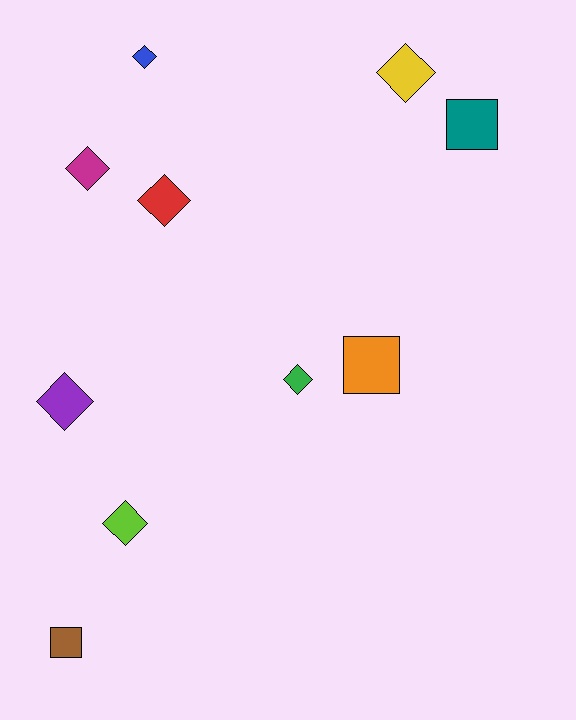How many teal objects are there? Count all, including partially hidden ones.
There is 1 teal object.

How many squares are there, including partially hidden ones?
There are 3 squares.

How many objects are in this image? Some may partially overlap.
There are 10 objects.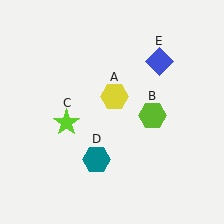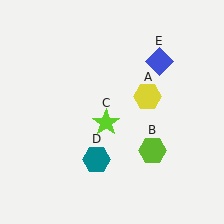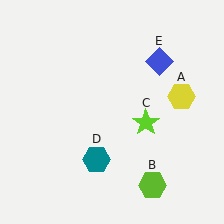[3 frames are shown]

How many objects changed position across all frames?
3 objects changed position: yellow hexagon (object A), lime hexagon (object B), lime star (object C).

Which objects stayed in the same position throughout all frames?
Teal hexagon (object D) and blue diamond (object E) remained stationary.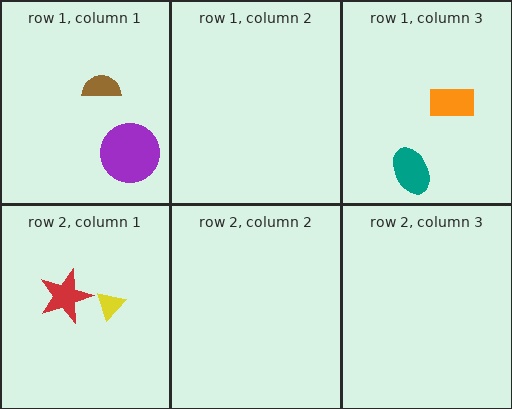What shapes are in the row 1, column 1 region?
The purple circle, the brown semicircle.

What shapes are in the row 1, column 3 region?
The orange rectangle, the teal ellipse.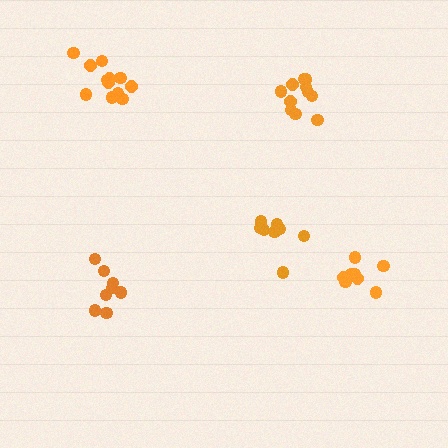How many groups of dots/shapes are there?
There are 5 groups.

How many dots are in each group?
Group 1: 9 dots, Group 2: 8 dots, Group 3: 11 dots, Group 4: 8 dots, Group 5: 13 dots (49 total).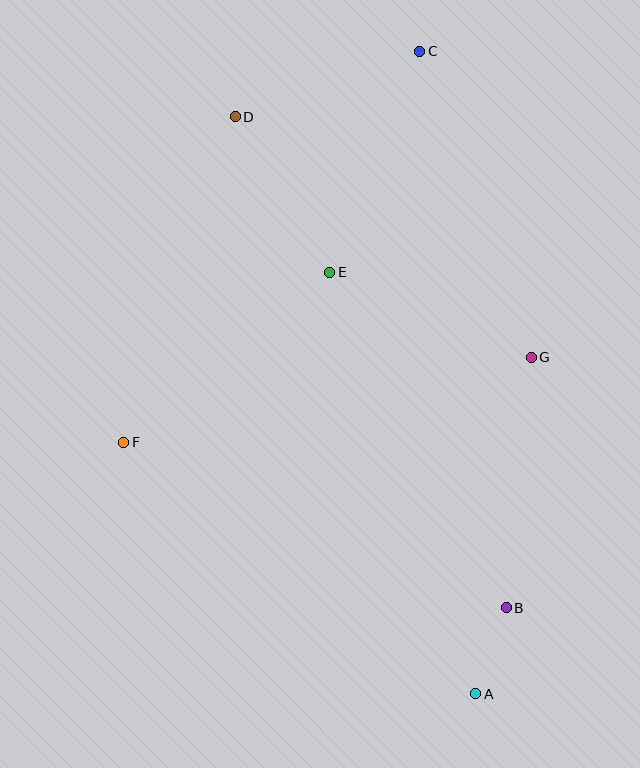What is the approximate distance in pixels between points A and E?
The distance between A and E is approximately 446 pixels.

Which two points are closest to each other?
Points A and B are closest to each other.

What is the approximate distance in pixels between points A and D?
The distance between A and D is approximately 625 pixels.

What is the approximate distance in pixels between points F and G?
The distance between F and G is approximately 416 pixels.